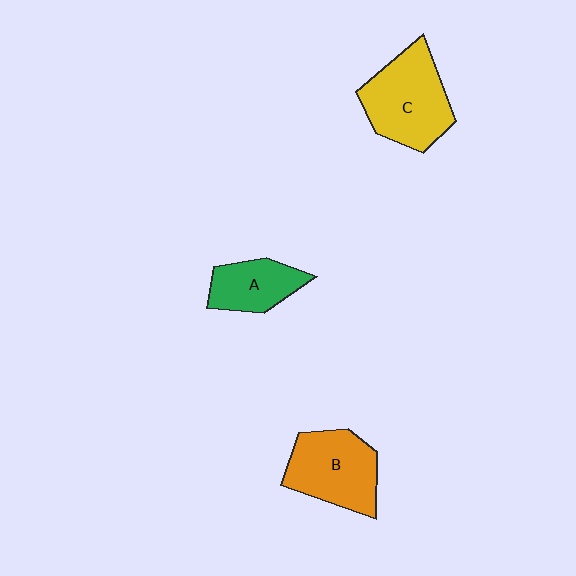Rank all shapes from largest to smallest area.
From largest to smallest: C (yellow), B (orange), A (green).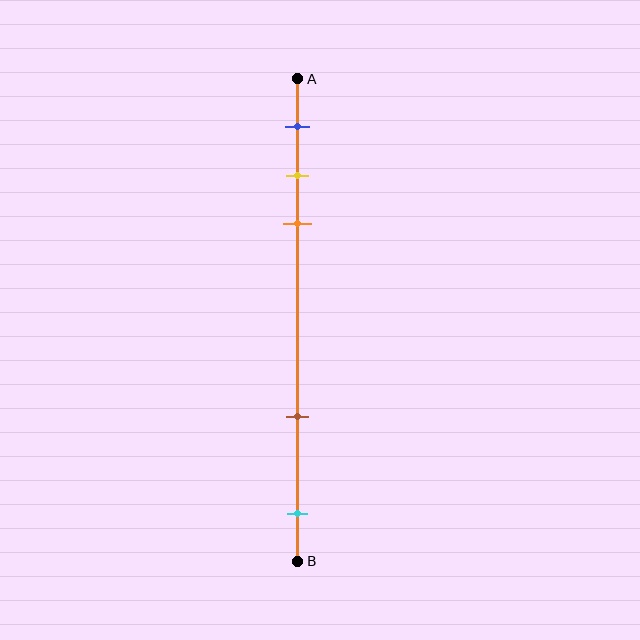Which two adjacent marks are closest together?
The yellow and orange marks are the closest adjacent pair.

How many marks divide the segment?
There are 5 marks dividing the segment.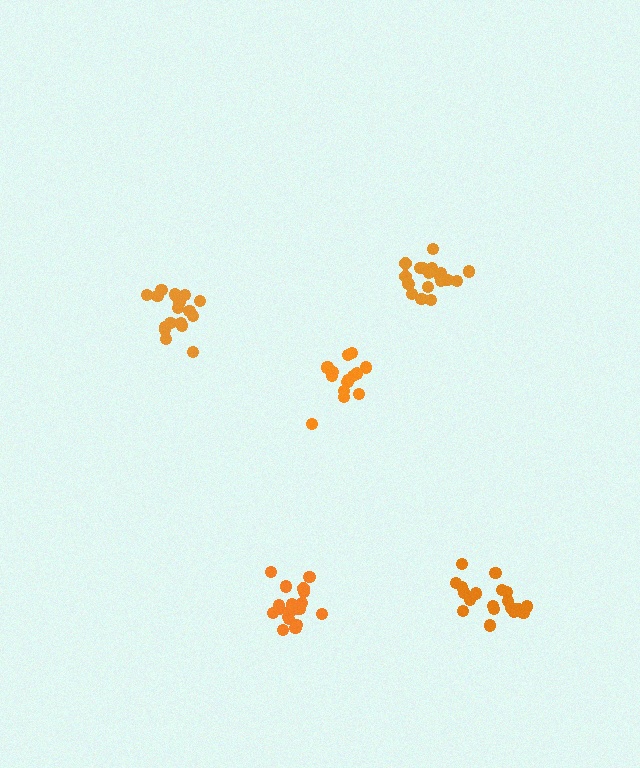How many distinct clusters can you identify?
There are 5 distinct clusters.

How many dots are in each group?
Group 1: 15 dots, Group 2: 19 dots, Group 3: 19 dots, Group 4: 18 dots, Group 5: 19 dots (90 total).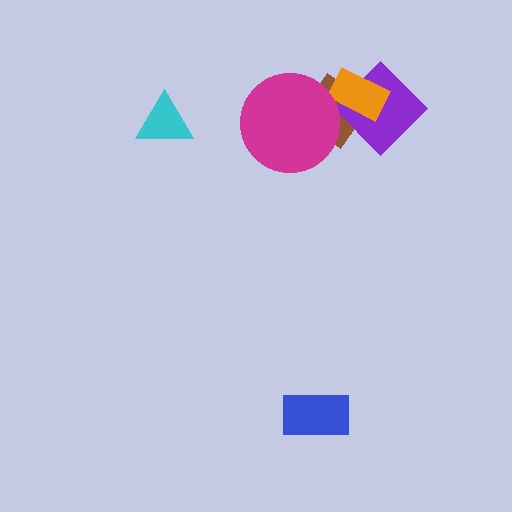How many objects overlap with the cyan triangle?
0 objects overlap with the cyan triangle.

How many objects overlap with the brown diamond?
3 objects overlap with the brown diamond.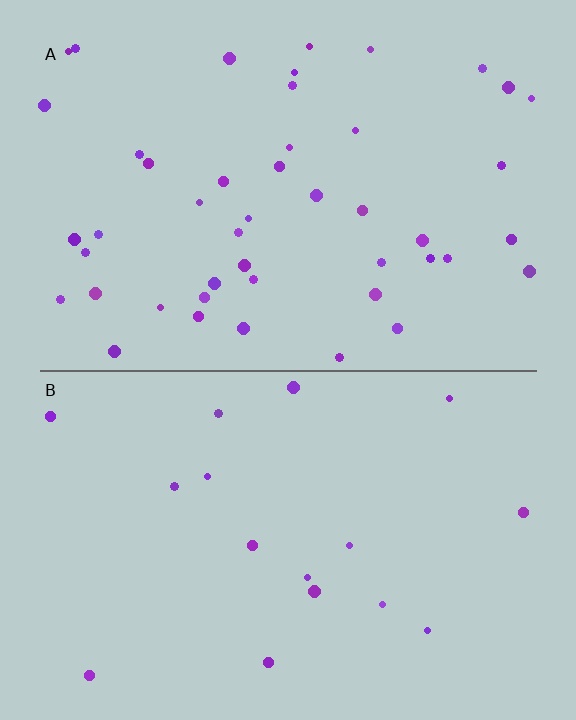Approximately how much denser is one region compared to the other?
Approximately 2.8× — region A over region B.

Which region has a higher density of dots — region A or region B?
A (the top).